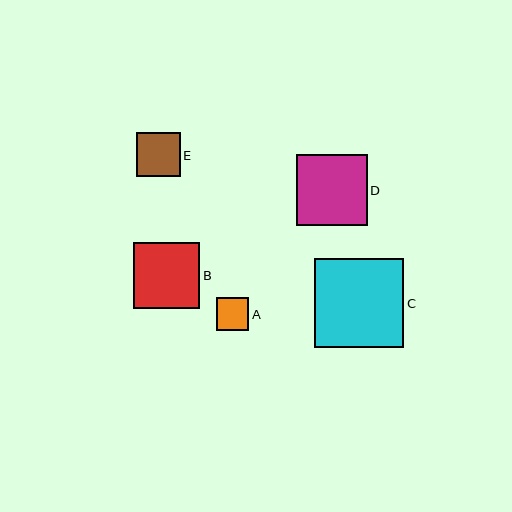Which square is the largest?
Square C is the largest with a size of approximately 89 pixels.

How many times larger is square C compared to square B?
Square C is approximately 1.4 times the size of square B.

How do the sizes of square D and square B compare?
Square D and square B are approximately the same size.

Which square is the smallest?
Square A is the smallest with a size of approximately 33 pixels.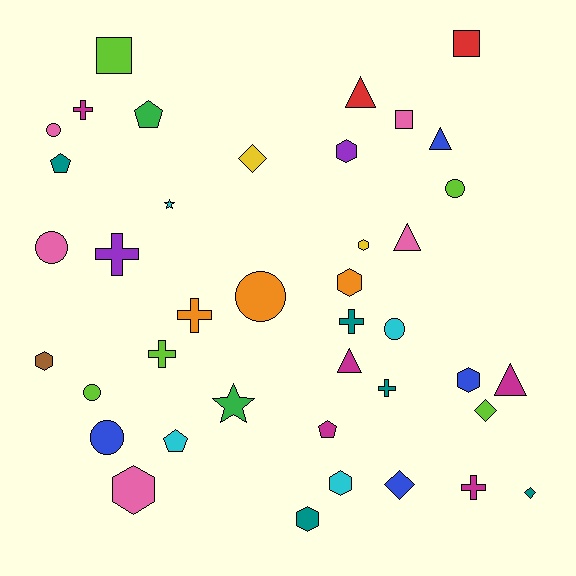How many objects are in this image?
There are 40 objects.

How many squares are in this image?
There are 3 squares.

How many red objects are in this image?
There are 2 red objects.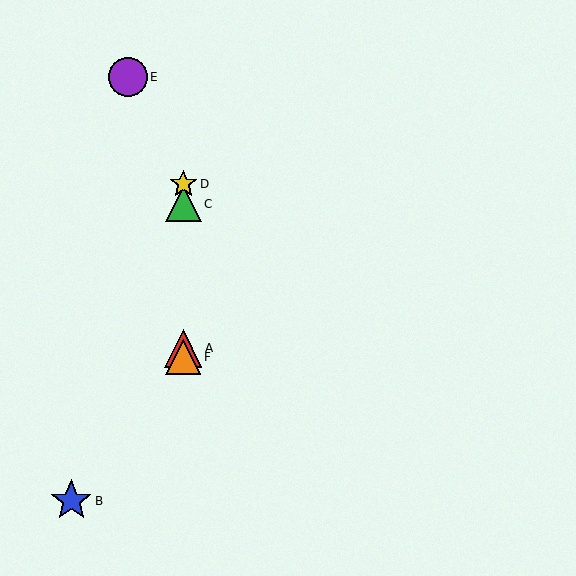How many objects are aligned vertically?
4 objects (A, C, D, F) are aligned vertically.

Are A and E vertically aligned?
No, A is at x≈183 and E is at x≈128.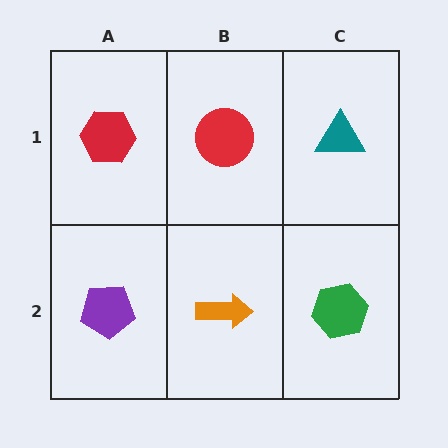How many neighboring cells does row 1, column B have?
3.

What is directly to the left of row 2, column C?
An orange arrow.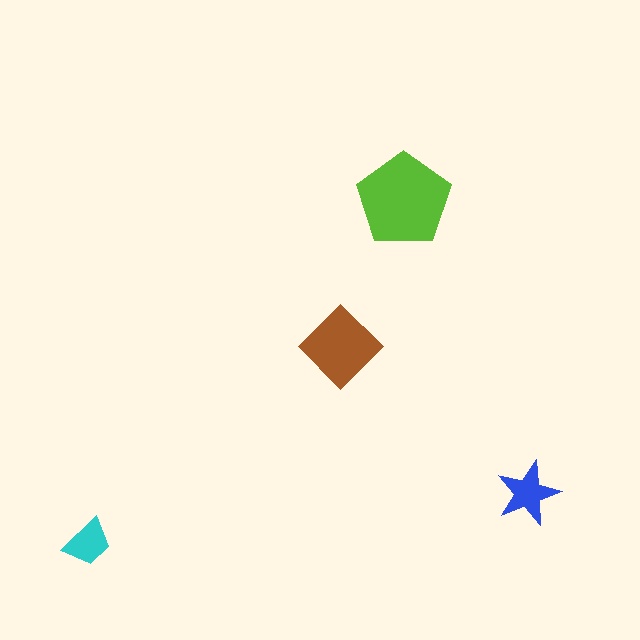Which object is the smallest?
The cyan trapezoid.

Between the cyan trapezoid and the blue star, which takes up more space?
The blue star.